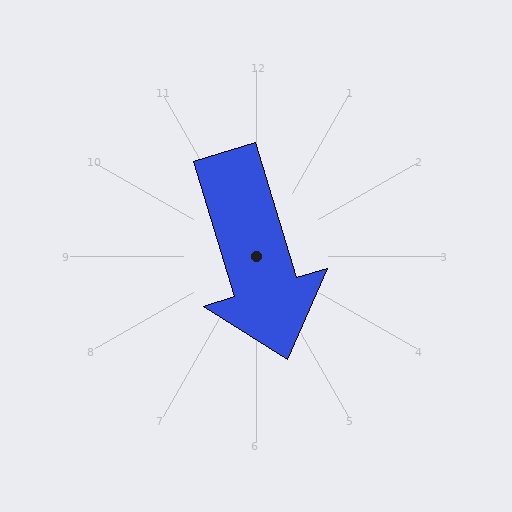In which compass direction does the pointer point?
South.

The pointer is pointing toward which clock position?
Roughly 5 o'clock.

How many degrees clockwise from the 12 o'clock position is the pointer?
Approximately 163 degrees.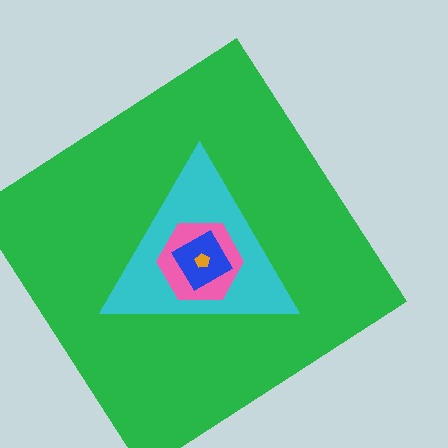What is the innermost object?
The orange pentagon.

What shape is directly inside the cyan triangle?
The pink hexagon.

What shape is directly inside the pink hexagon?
The blue diamond.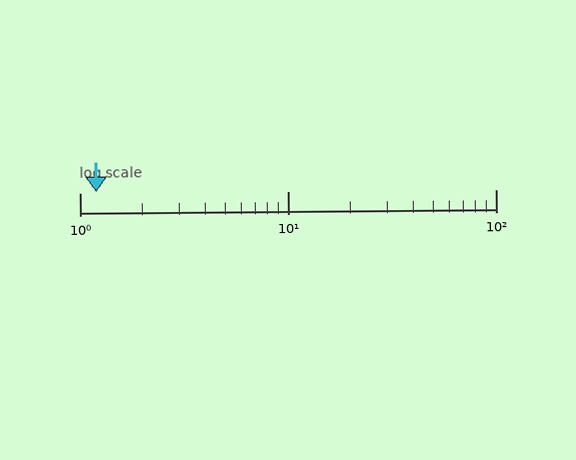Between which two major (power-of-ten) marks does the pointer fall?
The pointer is between 1 and 10.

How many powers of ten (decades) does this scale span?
The scale spans 2 decades, from 1 to 100.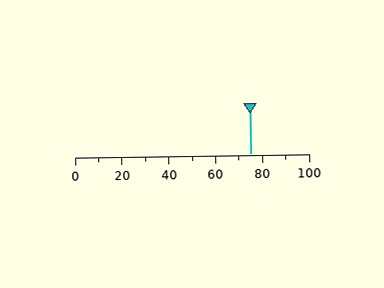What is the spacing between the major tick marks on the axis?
The major ticks are spaced 20 apart.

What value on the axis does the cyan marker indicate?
The marker indicates approximately 75.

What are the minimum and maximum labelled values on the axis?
The axis runs from 0 to 100.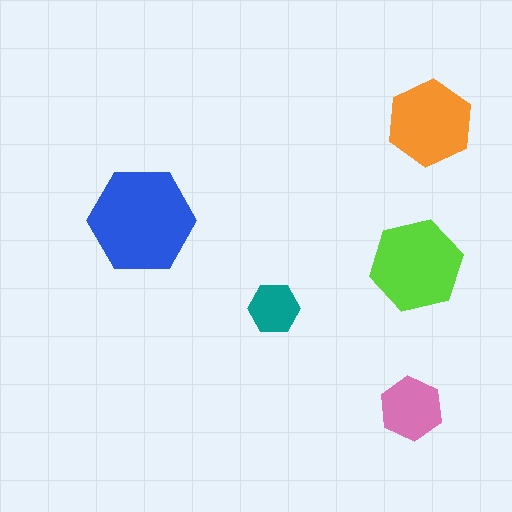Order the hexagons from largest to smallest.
the blue one, the lime one, the orange one, the pink one, the teal one.